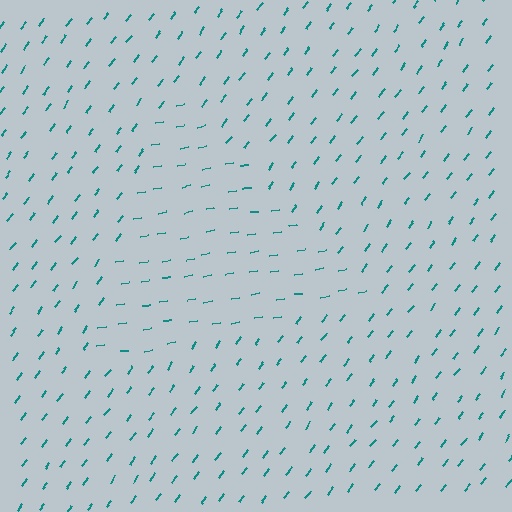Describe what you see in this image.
The image is filled with small teal line segments. A triangle region in the image has lines oriented differently from the surrounding lines, creating a visible texture boundary.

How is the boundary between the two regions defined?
The boundary is defined purely by a change in line orientation (approximately 45 degrees difference). All lines are the same color and thickness.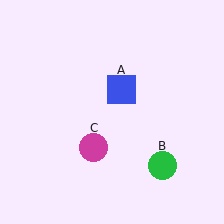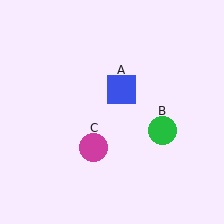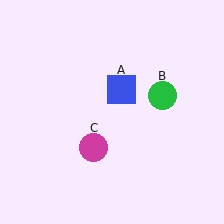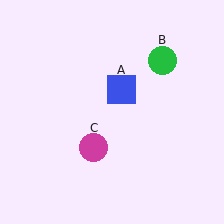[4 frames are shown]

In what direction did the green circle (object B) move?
The green circle (object B) moved up.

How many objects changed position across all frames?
1 object changed position: green circle (object B).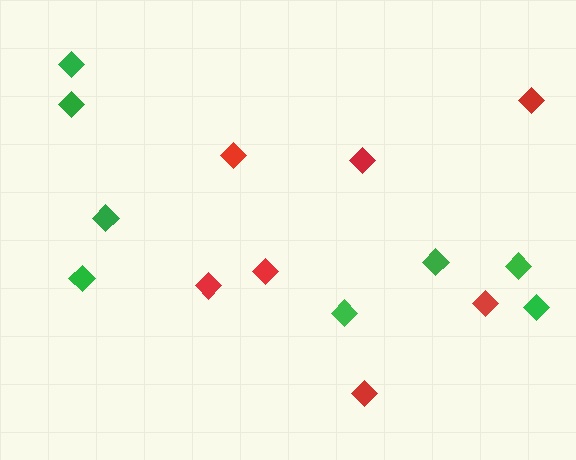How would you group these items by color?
There are 2 groups: one group of green diamonds (8) and one group of red diamonds (7).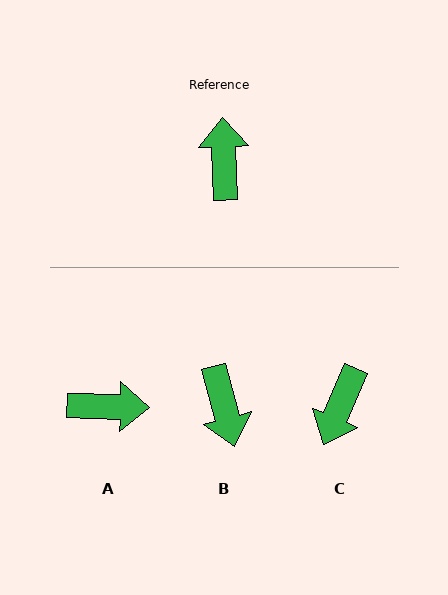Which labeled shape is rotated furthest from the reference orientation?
B, about 167 degrees away.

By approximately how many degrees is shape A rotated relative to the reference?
Approximately 93 degrees clockwise.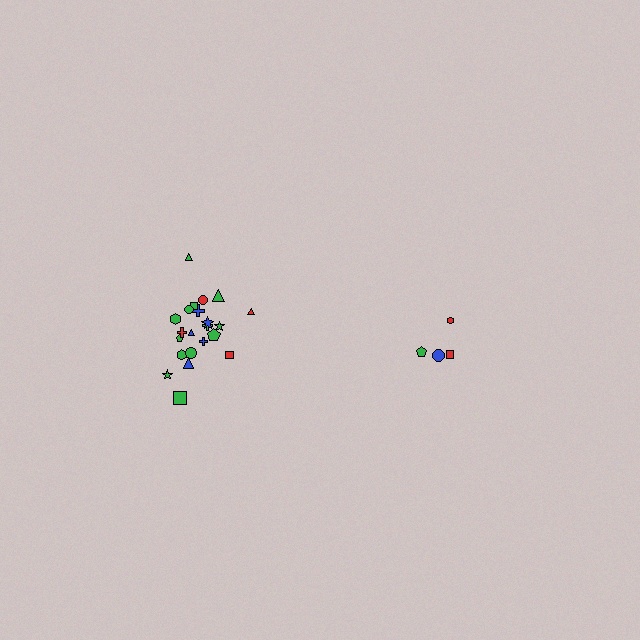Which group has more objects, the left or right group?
The left group.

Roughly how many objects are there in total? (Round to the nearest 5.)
Roughly 25 objects in total.